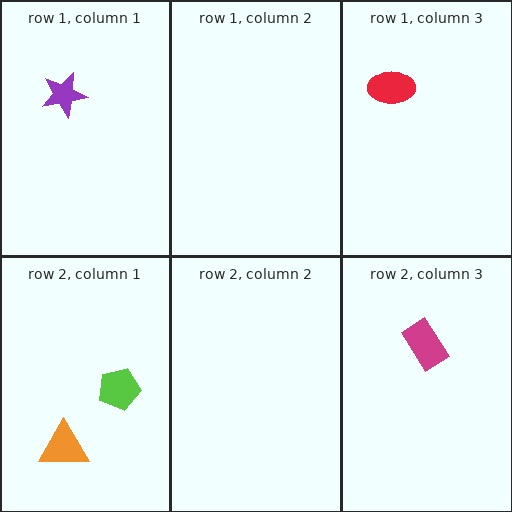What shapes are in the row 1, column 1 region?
The purple star.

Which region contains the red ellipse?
The row 1, column 3 region.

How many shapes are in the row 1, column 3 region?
1.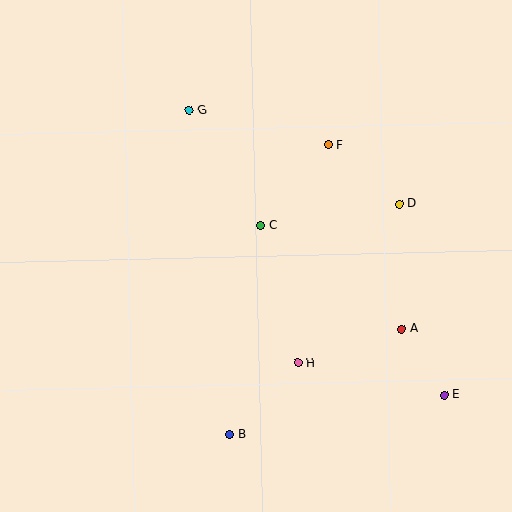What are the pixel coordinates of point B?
Point B is at (230, 435).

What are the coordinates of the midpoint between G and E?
The midpoint between G and E is at (317, 253).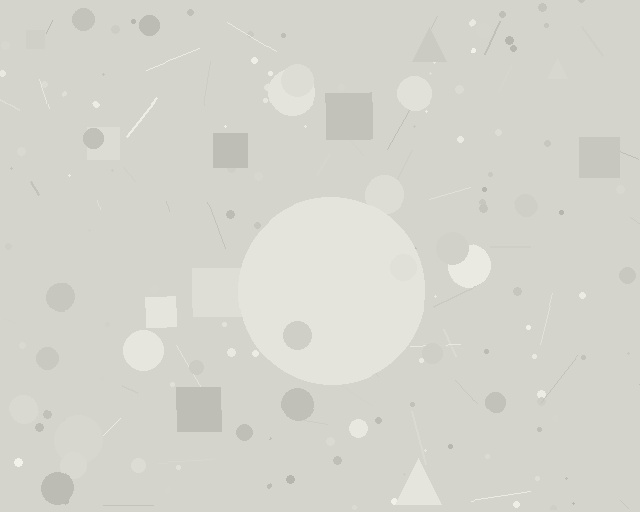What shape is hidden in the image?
A circle is hidden in the image.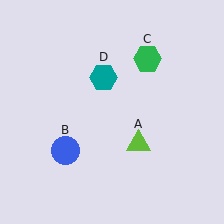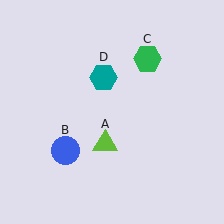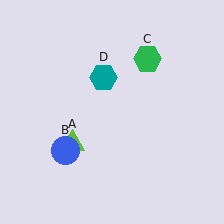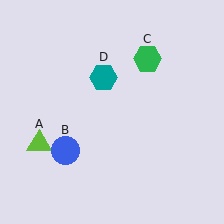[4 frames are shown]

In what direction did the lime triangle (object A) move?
The lime triangle (object A) moved left.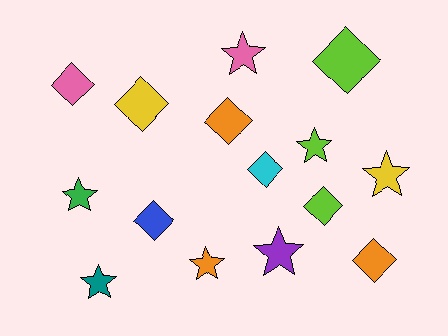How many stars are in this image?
There are 7 stars.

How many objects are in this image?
There are 15 objects.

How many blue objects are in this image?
There is 1 blue object.